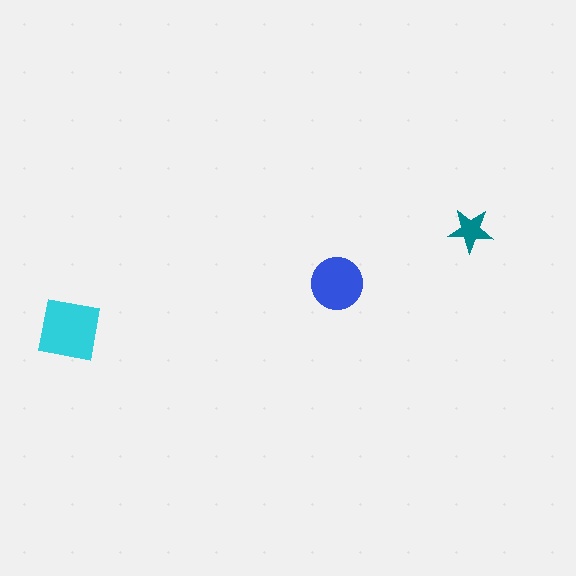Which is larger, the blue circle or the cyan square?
The cyan square.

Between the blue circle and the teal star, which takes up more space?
The blue circle.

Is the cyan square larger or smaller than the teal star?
Larger.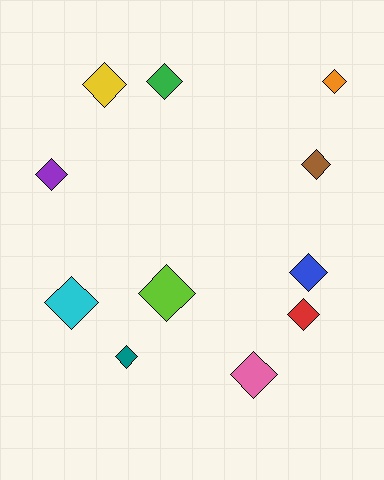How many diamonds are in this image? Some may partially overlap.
There are 11 diamonds.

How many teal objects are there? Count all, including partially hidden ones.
There is 1 teal object.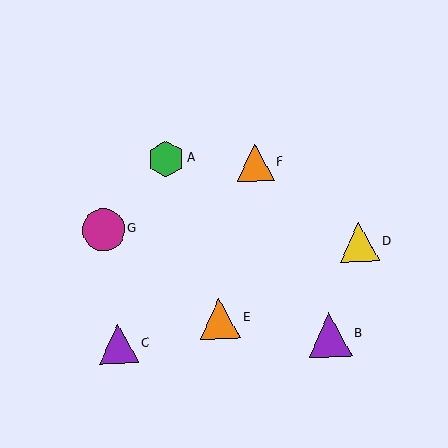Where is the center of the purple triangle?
The center of the purple triangle is at (118, 344).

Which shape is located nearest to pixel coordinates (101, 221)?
The magenta circle (labeled G) at (104, 230) is nearest to that location.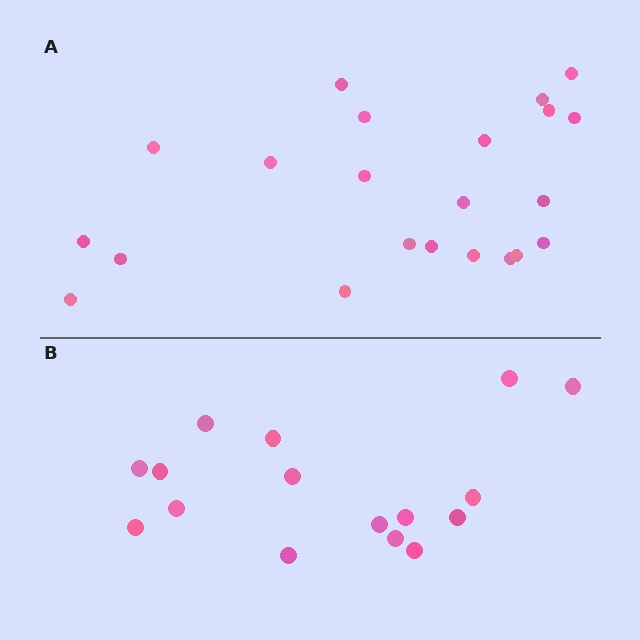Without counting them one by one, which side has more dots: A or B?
Region A (the top region) has more dots.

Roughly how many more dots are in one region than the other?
Region A has about 6 more dots than region B.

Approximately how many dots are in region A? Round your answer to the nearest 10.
About 20 dots. (The exact count is 22, which rounds to 20.)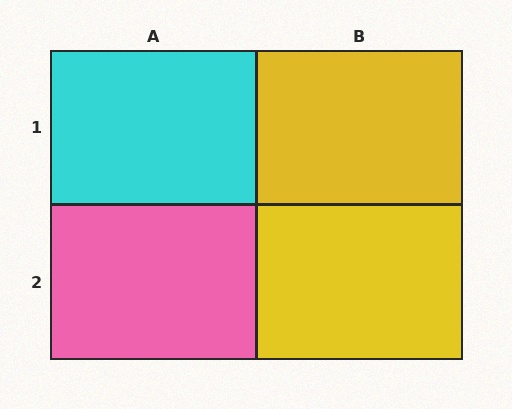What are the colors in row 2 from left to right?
Pink, yellow.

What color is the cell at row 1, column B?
Yellow.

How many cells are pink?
1 cell is pink.